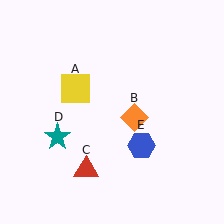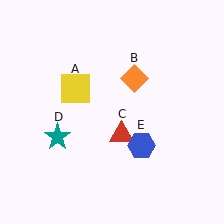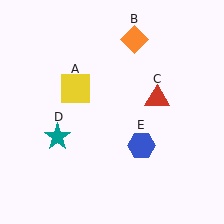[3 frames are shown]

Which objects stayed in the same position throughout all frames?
Yellow square (object A) and teal star (object D) and blue hexagon (object E) remained stationary.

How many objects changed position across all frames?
2 objects changed position: orange diamond (object B), red triangle (object C).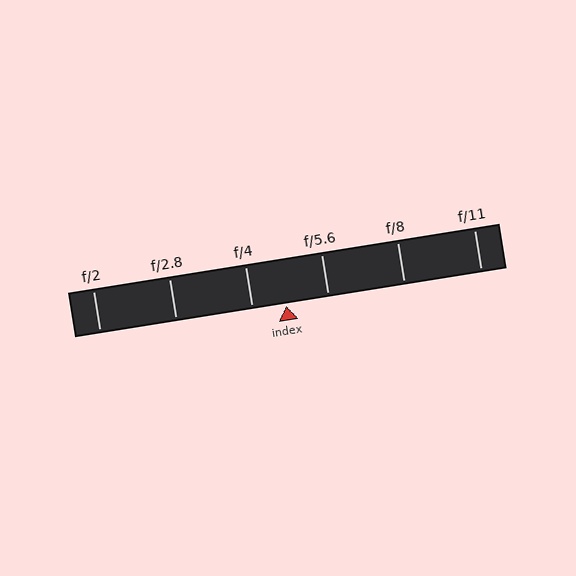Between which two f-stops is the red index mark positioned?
The index mark is between f/4 and f/5.6.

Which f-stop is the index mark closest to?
The index mark is closest to f/4.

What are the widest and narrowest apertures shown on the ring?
The widest aperture shown is f/2 and the narrowest is f/11.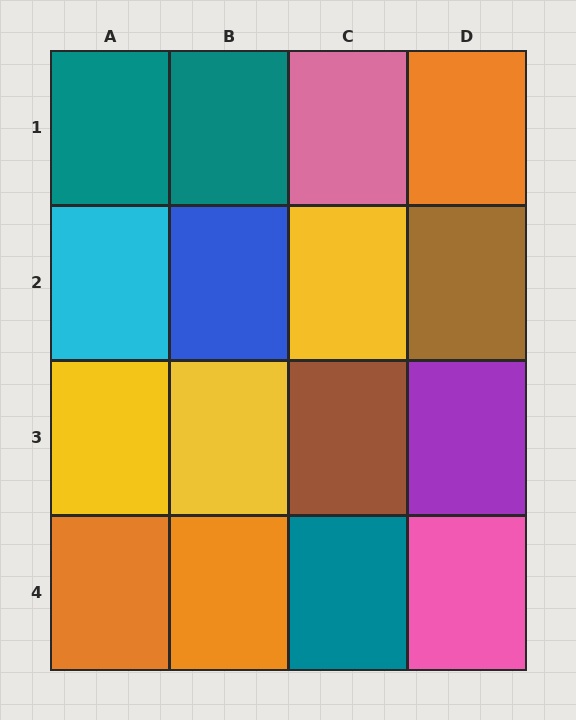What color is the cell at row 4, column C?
Teal.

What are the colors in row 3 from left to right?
Yellow, yellow, brown, purple.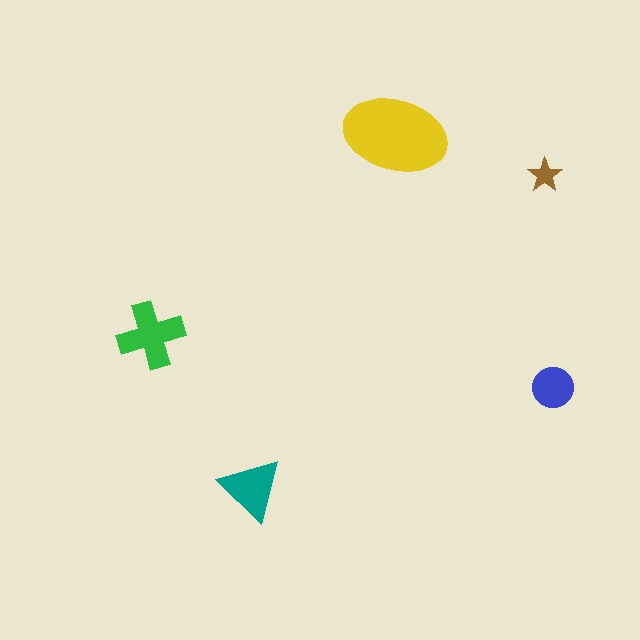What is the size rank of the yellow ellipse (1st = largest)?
1st.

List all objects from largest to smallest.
The yellow ellipse, the green cross, the teal triangle, the blue circle, the brown star.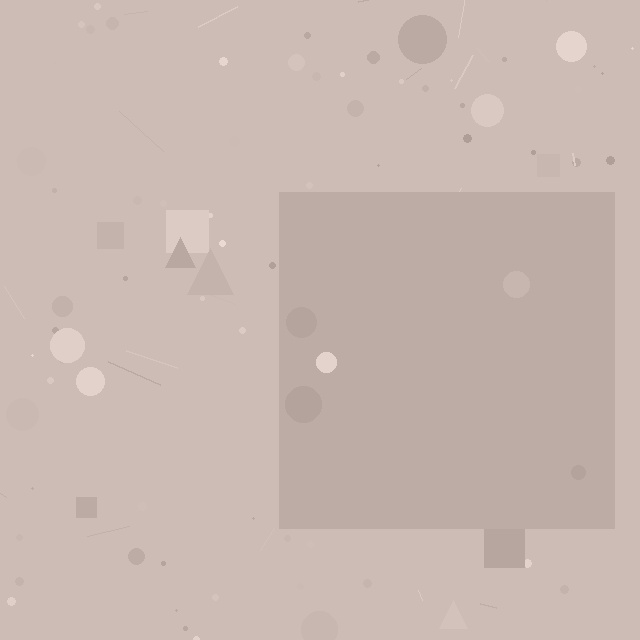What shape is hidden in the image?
A square is hidden in the image.